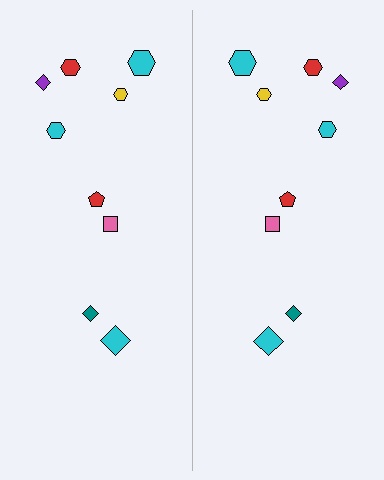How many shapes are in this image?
There are 18 shapes in this image.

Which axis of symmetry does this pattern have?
The pattern has a vertical axis of symmetry running through the center of the image.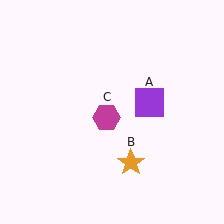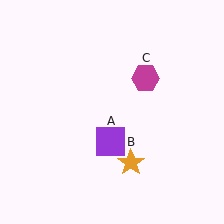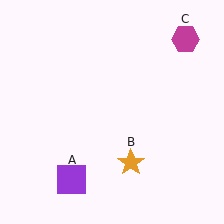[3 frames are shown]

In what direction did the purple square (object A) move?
The purple square (object A) moved down and to the left.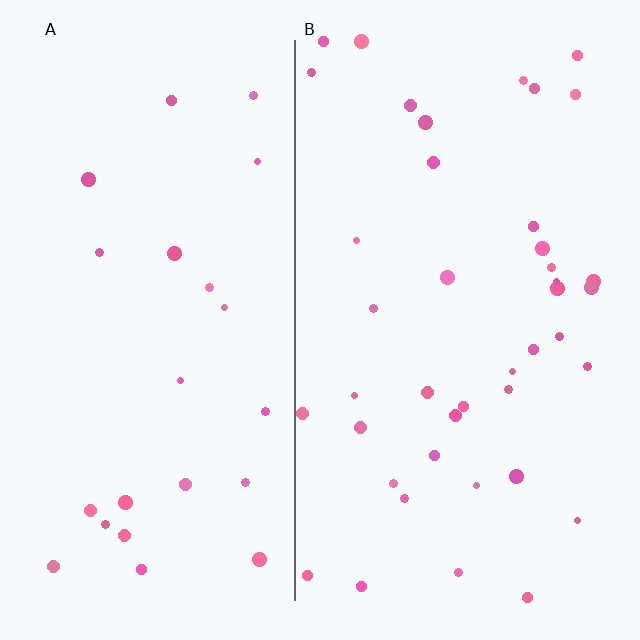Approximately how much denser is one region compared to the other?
Approximately 1.8× — region B over region A.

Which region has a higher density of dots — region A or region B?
B (the right).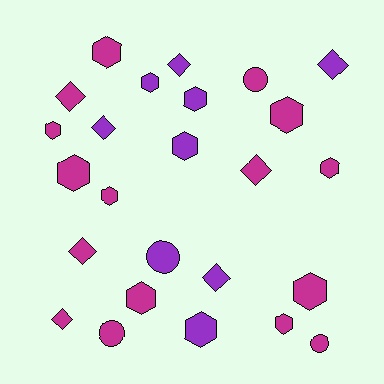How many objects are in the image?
There are 25 objects.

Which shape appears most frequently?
Hexagon, with 13 objects.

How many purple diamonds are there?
There are 4 purple diamonds.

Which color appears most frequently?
Magenta, with 16 objects.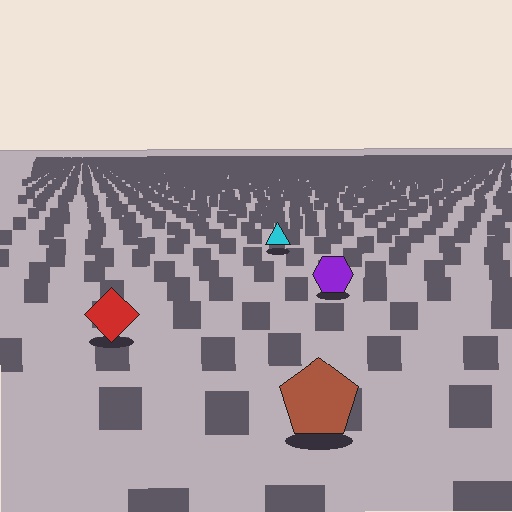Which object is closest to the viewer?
The brown pentagon is closest. The texture marks near it are larger and more spread out.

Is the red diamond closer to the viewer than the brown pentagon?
No. The brown pentagon is closer — you can tell from the texture gradient: the ground texture is coarser near it.